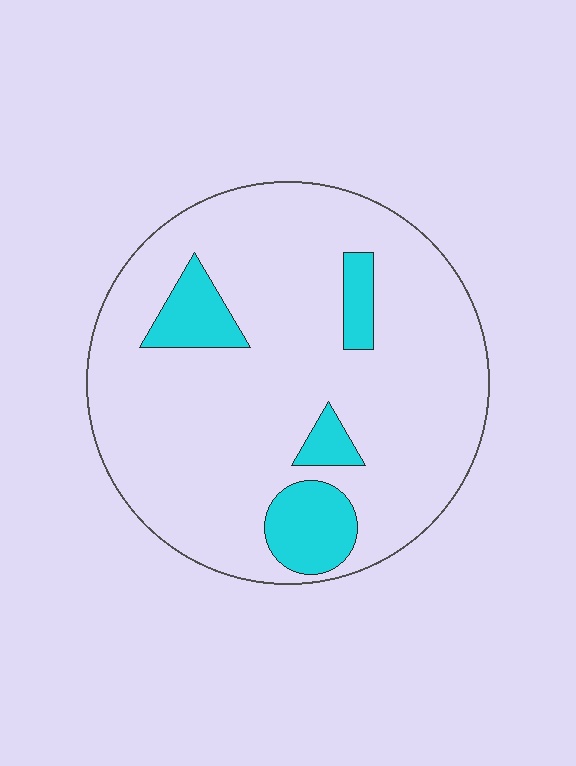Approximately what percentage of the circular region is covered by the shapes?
Approximately 15%.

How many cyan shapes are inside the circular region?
4.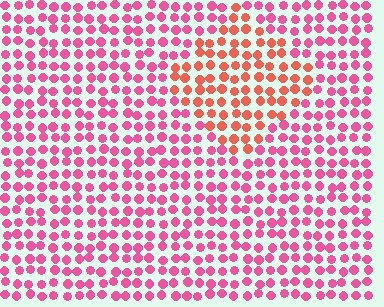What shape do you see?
I see a diamond.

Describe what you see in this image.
The image is filled with small pink elements in a uniform arrangement. A diamond-shaped region is visible where the elements are tinted to a slightly different hue, forming a subtle color boundary.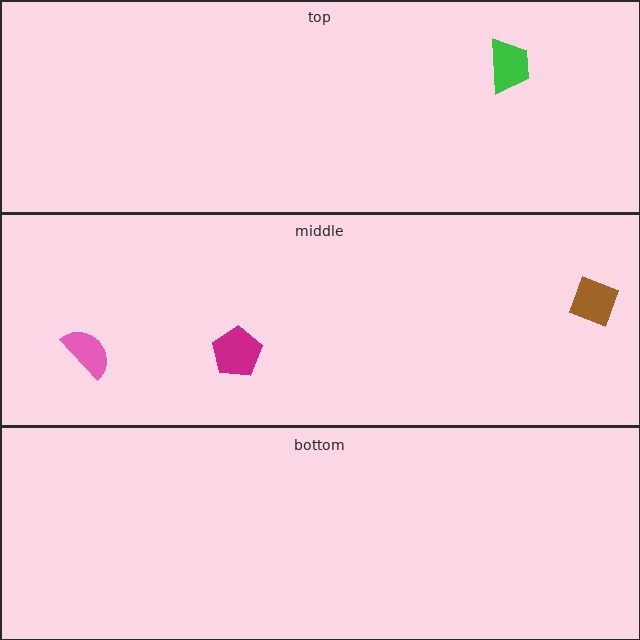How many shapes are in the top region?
1.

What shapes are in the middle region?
The brown diamond, the magenta pentagon, the pink semicircle.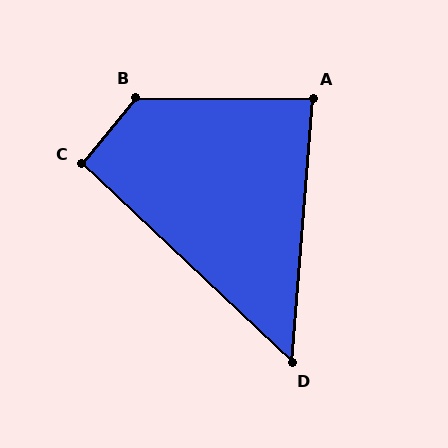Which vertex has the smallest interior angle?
D, at approximately 51 degrees.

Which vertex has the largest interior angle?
B, at approximately 129 degrees.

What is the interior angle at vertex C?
Approximately 94 degrees (approximately right).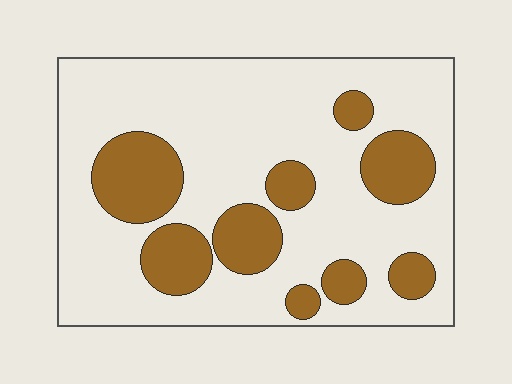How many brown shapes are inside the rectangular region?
9.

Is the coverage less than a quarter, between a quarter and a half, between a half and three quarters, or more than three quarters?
Between a quarter and a half.